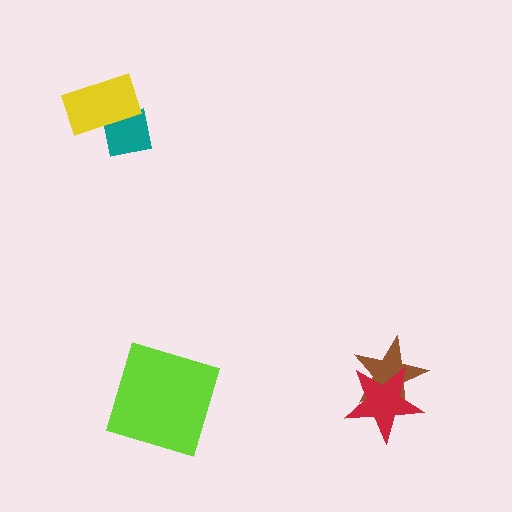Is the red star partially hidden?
No, no other shape covers it.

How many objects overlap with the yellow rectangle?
1 object overlaps with the yellow rectangle.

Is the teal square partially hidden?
Yes, it is partially covered by another shape.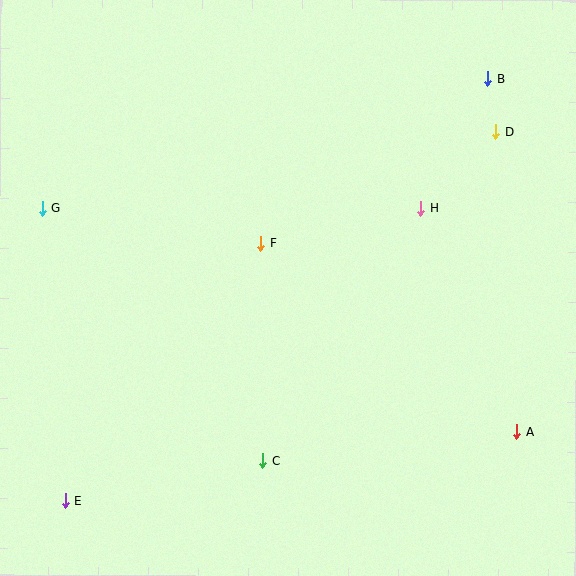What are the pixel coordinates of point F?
Point F is at (261, 243).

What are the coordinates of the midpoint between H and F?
The midpoint between H and F is at (341, 226).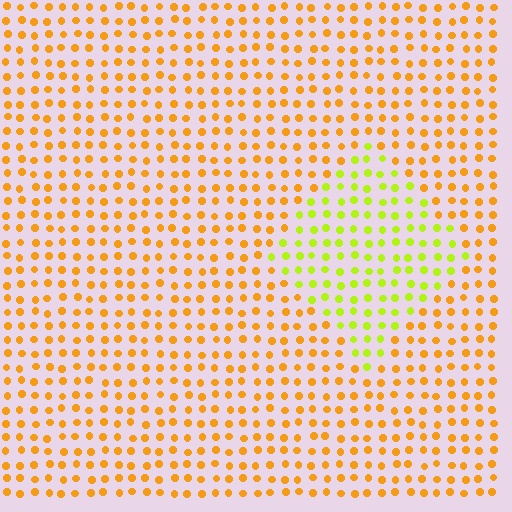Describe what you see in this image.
The image is filled with small orange elements in a uniform arrangement. A diamond-shaped region is visible where the elements are tinted to a slightly different hue, forming a subtle color boundary.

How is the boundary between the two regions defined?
The boundary is defined purely by a slight shift in hue (about 43 degrees). Spacing, size, and orientation are identical on both sides.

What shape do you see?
I see a diamond.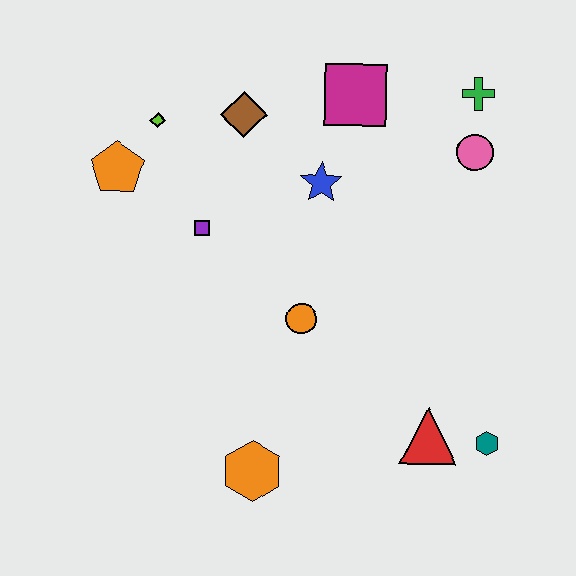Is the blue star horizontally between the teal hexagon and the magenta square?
No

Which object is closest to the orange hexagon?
The orange circle is closest to the orange hexagon.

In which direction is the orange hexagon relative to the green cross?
The orange hexagon is below the green cross.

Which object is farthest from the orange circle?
The green cross is farthest from the orange circle.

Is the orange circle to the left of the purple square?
No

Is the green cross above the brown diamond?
Yes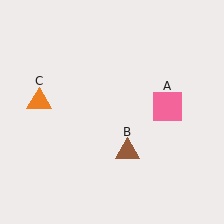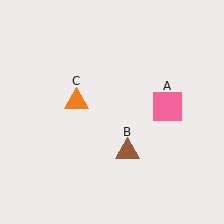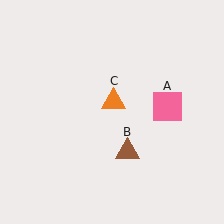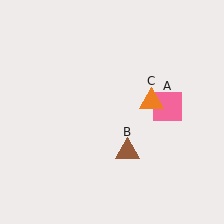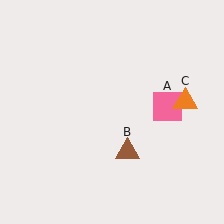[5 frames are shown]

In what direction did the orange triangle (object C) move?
The orange triangle (object C) moved right.